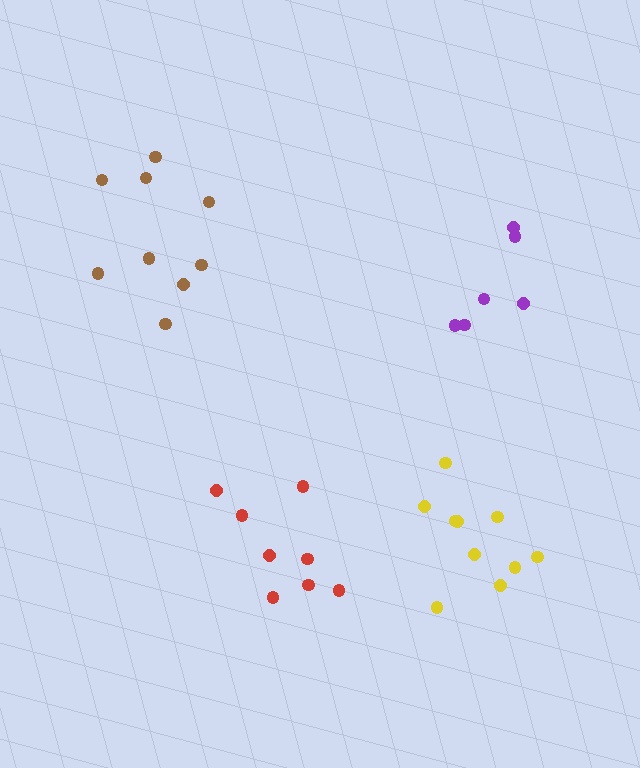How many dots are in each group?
Group 1: 6 dots, Group 2: 8 dots, Group 3: 9 dots, Group 4: 10 dots (33 total).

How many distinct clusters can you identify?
There are 4 distinct clusters.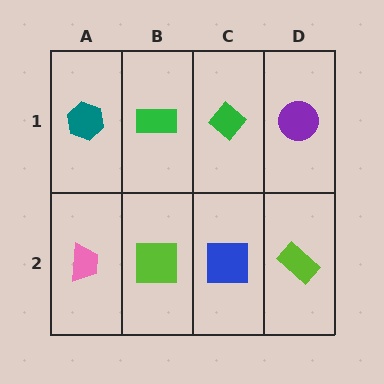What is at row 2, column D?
A lime rectangle.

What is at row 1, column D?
A purple circle.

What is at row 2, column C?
A blue square.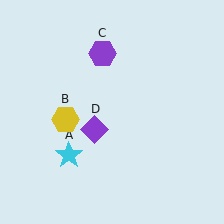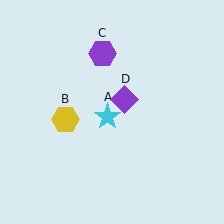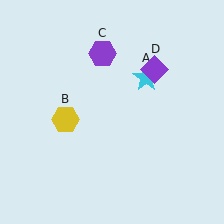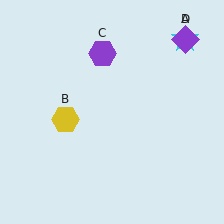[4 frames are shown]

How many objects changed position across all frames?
2 objects changed position: cyan star (object A), purple diamond (object D).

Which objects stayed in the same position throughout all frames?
Yellow hexagon (object B) and purple hexagon (object C) remained stationary.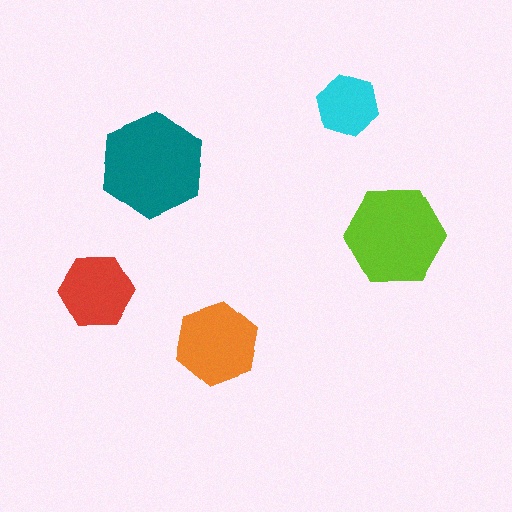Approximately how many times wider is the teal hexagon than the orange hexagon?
About 1.5 times wider.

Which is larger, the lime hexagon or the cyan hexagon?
The lime one.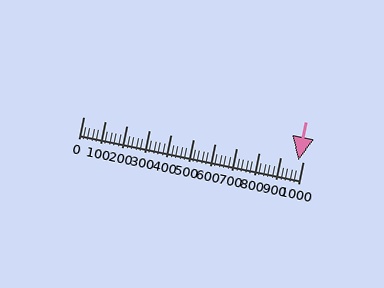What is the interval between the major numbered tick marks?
The major tick marks are spaced 100 units apart.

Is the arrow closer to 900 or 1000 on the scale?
The arrow is closer to 1000.